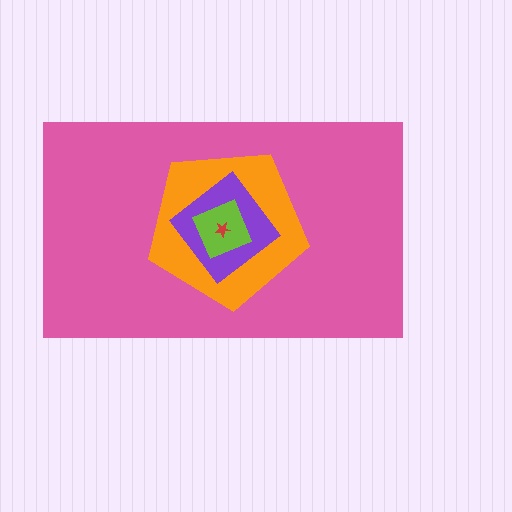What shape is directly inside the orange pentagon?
The purple diamond.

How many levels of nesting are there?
5.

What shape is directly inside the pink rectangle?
The orange pentagon.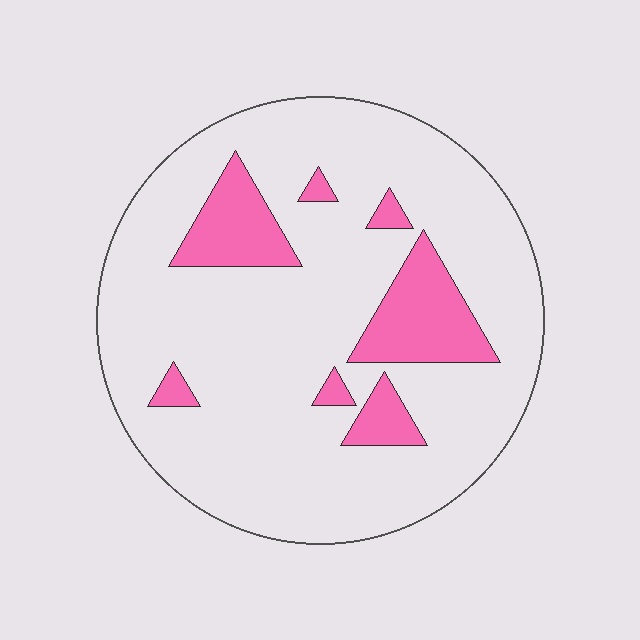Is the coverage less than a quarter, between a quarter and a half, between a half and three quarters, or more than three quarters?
Less than a quarter.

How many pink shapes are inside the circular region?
7.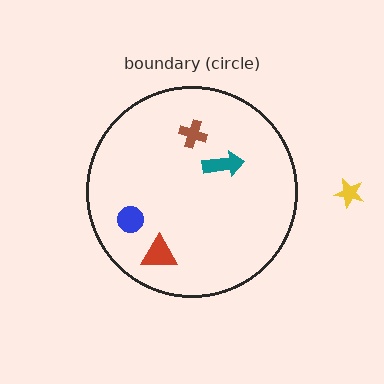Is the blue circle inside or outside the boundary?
Inside.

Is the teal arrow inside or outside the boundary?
Inside.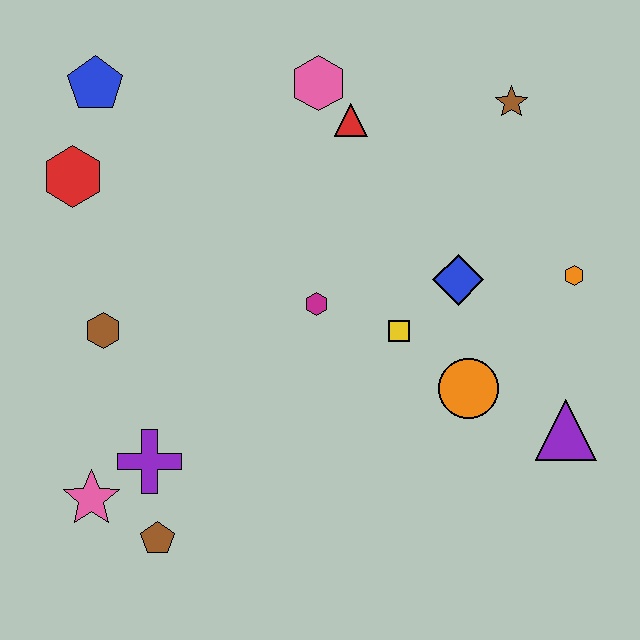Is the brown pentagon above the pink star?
No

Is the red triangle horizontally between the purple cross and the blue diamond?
Yes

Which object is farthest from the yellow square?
The blue pentagon is farthest from the yellow square.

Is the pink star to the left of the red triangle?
Yes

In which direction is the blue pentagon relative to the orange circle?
The blue pentagon is to the left of the orange circle.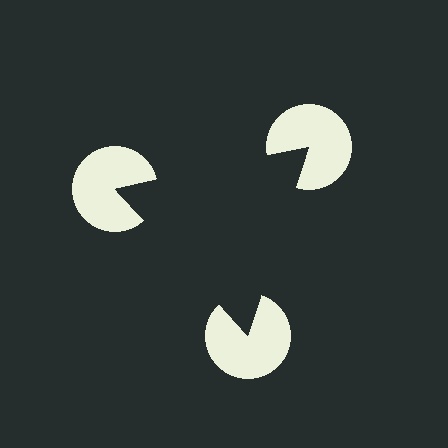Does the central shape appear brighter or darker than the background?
It typically appears slightly darker than the background, even though no actual brightness change is drawn.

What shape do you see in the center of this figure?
An illusory triangle — its edges are inferred from the aligned wedge cuts in the pac-man discs, not physically drawn.